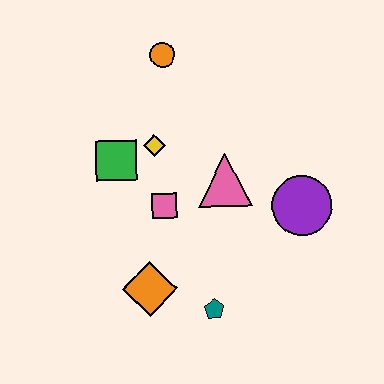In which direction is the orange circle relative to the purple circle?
The orange circle is above the purple circle.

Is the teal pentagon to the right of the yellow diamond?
Yes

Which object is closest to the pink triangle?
The pink square is closest to the pink triangle.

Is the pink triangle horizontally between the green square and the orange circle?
No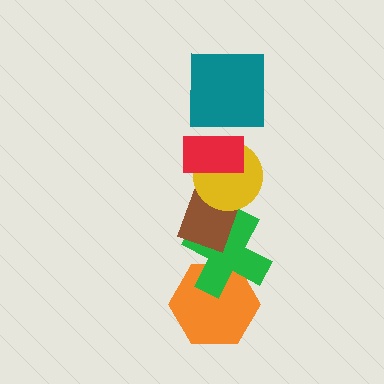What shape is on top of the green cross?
The brown rectangle is on top of the green cross.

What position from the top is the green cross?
The green cross is 5th from the top.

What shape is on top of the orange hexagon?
The green cross is on top of the orange hexagon.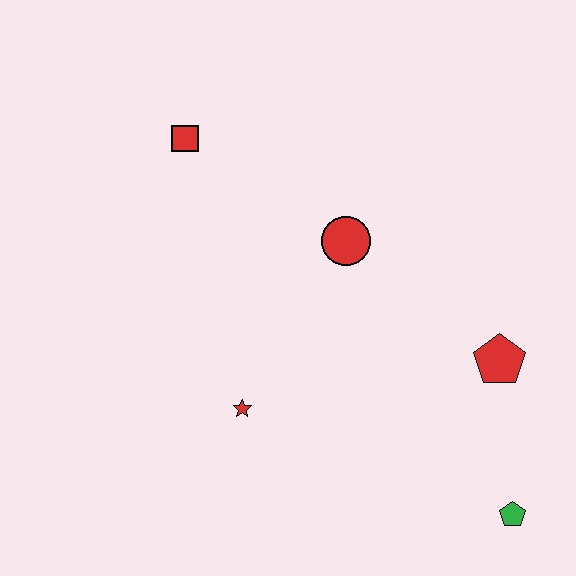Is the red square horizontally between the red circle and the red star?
No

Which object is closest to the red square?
The red circle is closest to the red square.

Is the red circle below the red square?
Yes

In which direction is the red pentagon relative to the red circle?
The red pentagon is to the right of the red circle.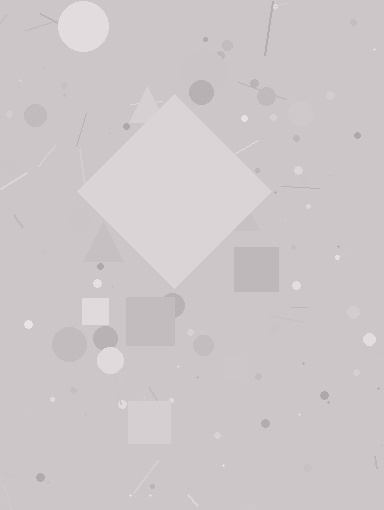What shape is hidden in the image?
A diamond is hidden in the image.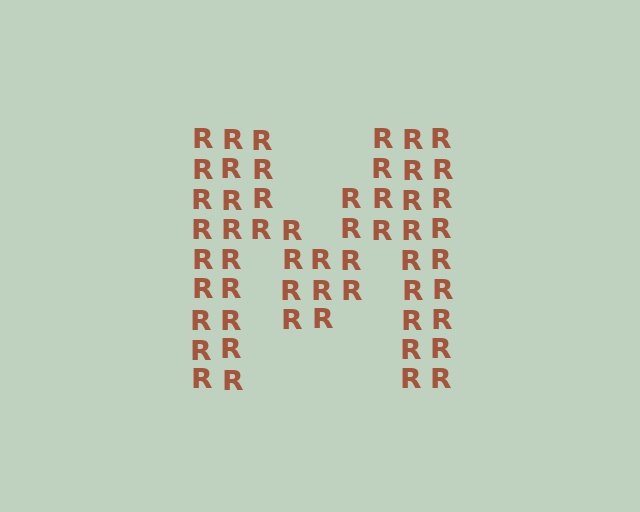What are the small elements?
The small elements are letter R's.